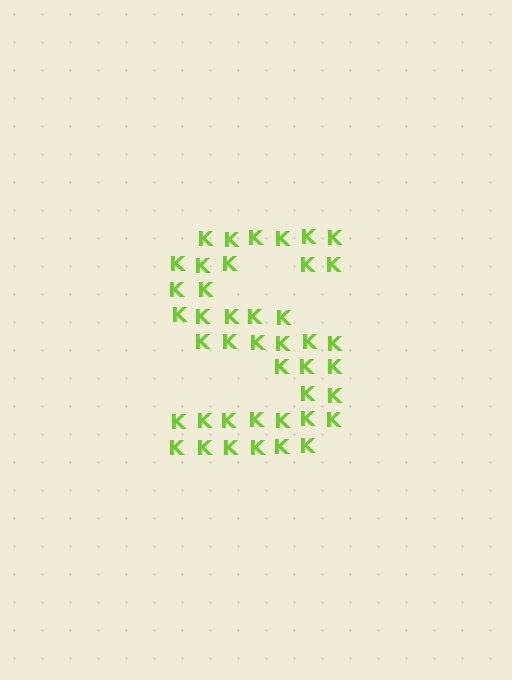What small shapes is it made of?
It is made of small letter K's.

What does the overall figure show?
The overall figure shows the letter S.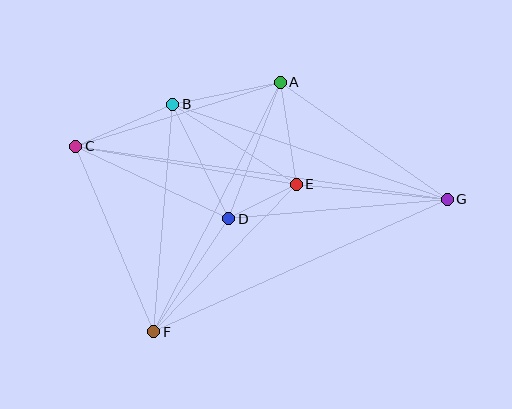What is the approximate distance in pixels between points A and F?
The distance between A and F is approximately 279 pixels.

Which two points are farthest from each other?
Points C and G are farthest from each other.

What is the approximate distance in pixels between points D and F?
The distance between D and F is approximately 136 pixels.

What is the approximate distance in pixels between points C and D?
The distance between C and D is approximately 169 pixels.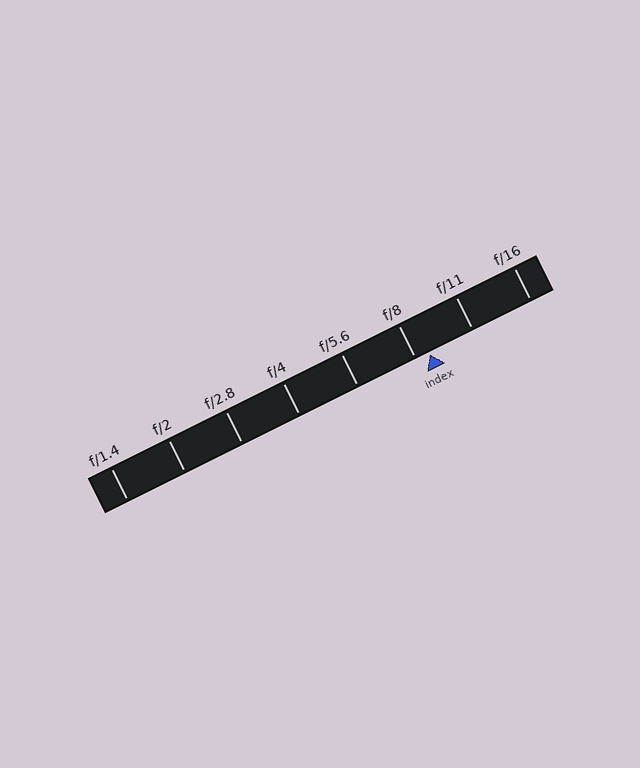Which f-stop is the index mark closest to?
The index mark is closest to f/8.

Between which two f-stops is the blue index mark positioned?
The index mark is between f/8 and f/11.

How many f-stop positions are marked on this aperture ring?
There are 8 f-stop positions marked.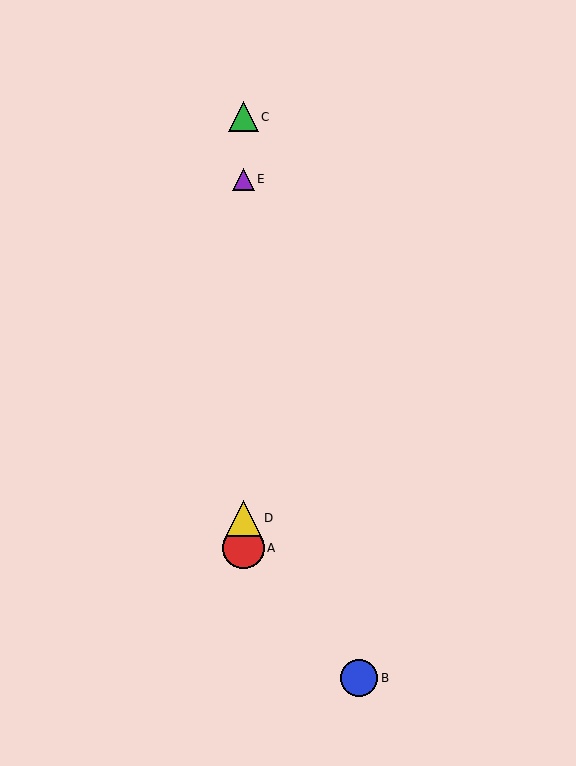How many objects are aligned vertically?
4 objects (A, C, D, E) are aligned vertically.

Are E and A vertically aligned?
Yes, both are at x≈243.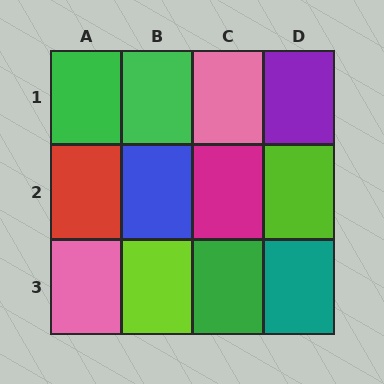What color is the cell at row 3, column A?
Pink.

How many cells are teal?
1 cell is teal.